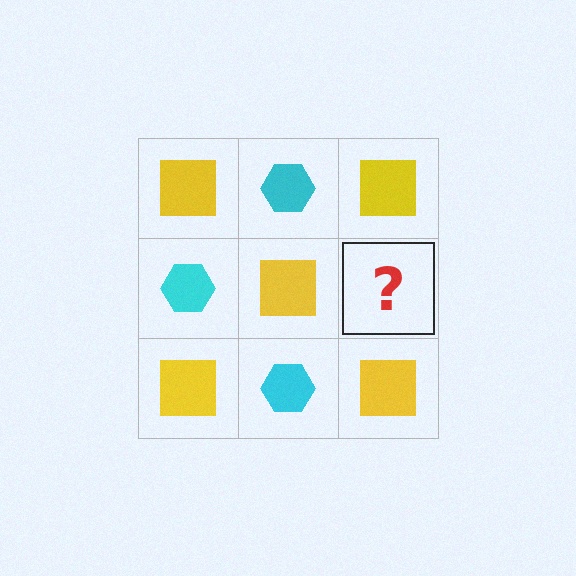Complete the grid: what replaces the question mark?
The question mark should be replaced with a cyan hexagon.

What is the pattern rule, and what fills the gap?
The rule is that it alternates yellow square and cyan hexagon in a checkerboard pattern. The gap should be filled with a cyan hexagon.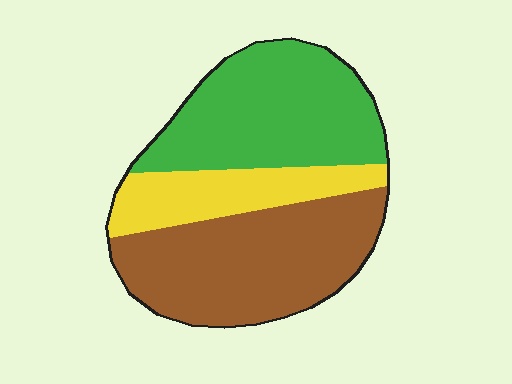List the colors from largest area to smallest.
From largest to smallest: brown, green, yellow.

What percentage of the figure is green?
Green takes up about three eighths (3/8) of the figure.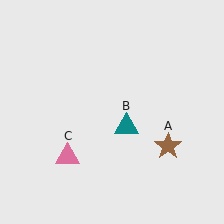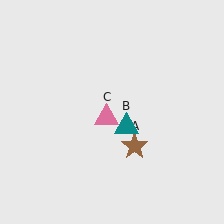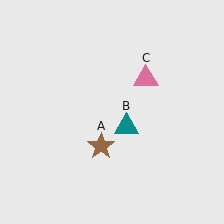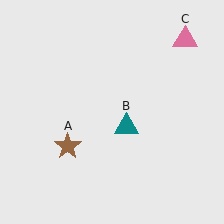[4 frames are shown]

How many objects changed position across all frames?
2 objects changed position: brown star (object A), pink triangle (object C).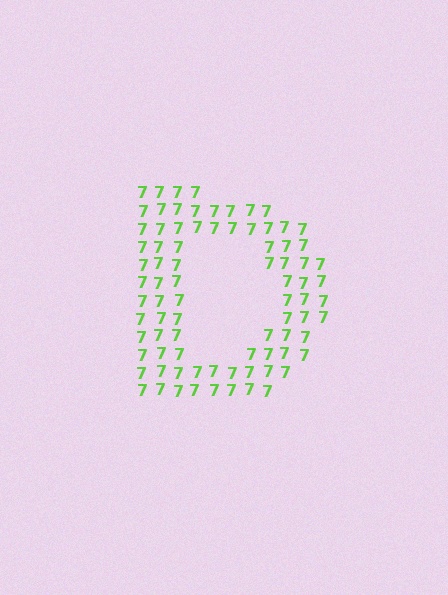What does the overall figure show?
The overall figure shows the letter D.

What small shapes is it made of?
It is made of small digit 7's.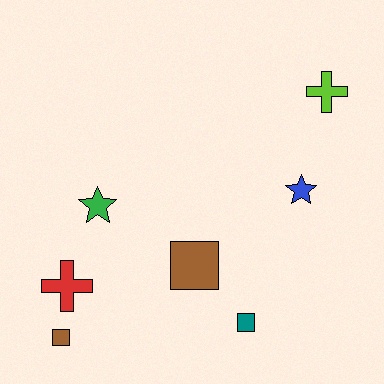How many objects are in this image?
There are 7 objects.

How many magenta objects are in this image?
There are no magenta objects.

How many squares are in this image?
There are 3 squares.